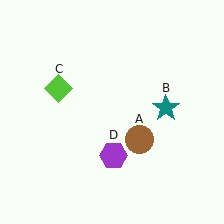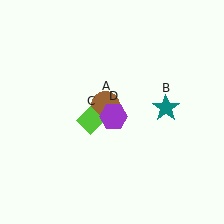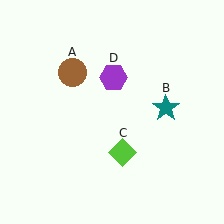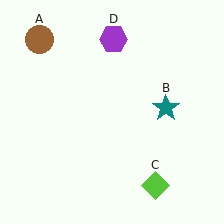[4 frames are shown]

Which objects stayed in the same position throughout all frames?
Teal star (object B) remained stationary.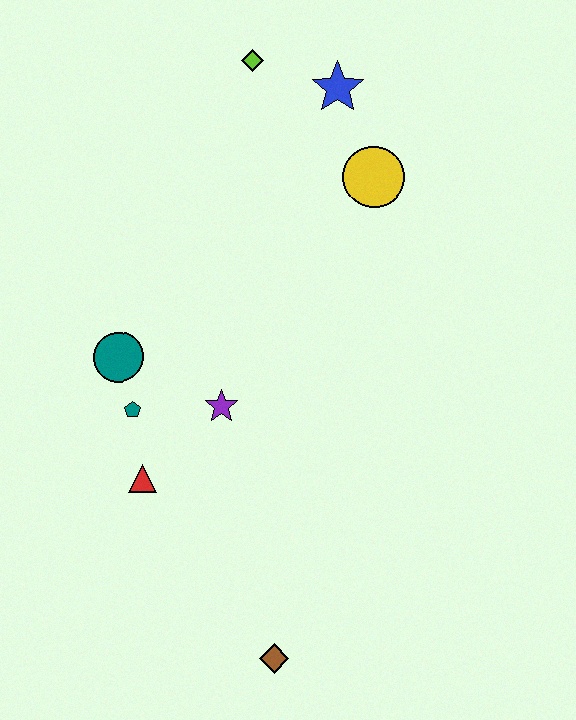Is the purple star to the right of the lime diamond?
No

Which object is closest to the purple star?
The teal pentagon is closest to the purple star.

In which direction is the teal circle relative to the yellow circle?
The teal circle is to the left of the yellow circle.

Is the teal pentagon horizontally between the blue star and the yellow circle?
No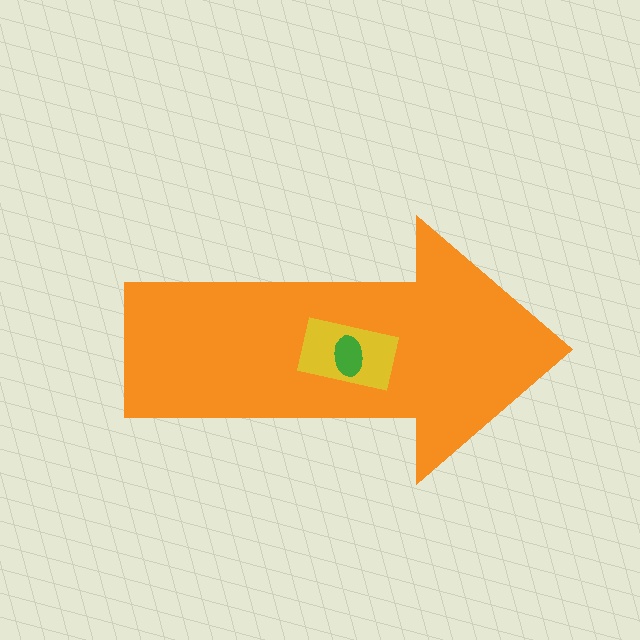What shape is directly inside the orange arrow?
The yellow rectangle.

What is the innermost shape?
The green ellipse.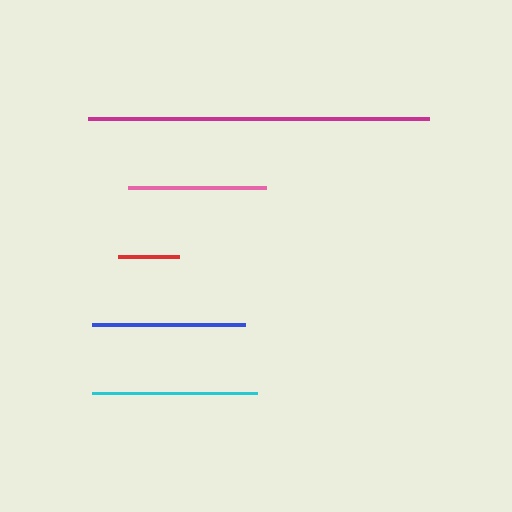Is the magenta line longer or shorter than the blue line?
The magenta line is longer than the blue line.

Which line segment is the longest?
The magenta line is the longest at approximately 342 pixels.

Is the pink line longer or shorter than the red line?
The pink line is longer than the red line.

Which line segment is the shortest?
The red line is the shortest at approximately 61 pixels.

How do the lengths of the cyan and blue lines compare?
The cyan and blue lines are approximately the same length.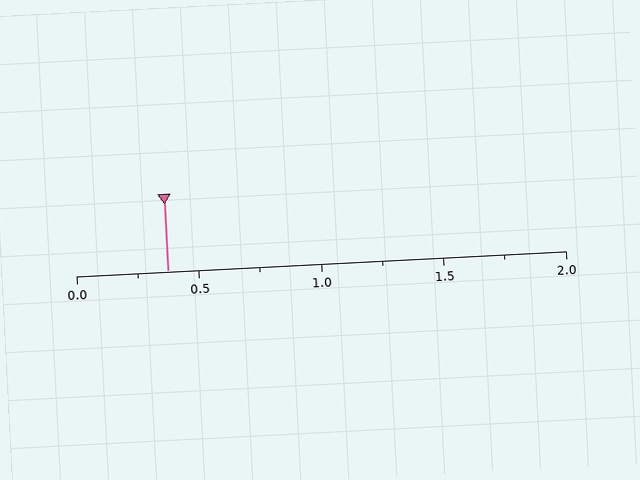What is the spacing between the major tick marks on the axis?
The major ticks are spaced 0.5 apart.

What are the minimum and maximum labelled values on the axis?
The axis runs from 0.0 to 2.0.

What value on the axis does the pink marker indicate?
The marker indicates approximately 0.38.